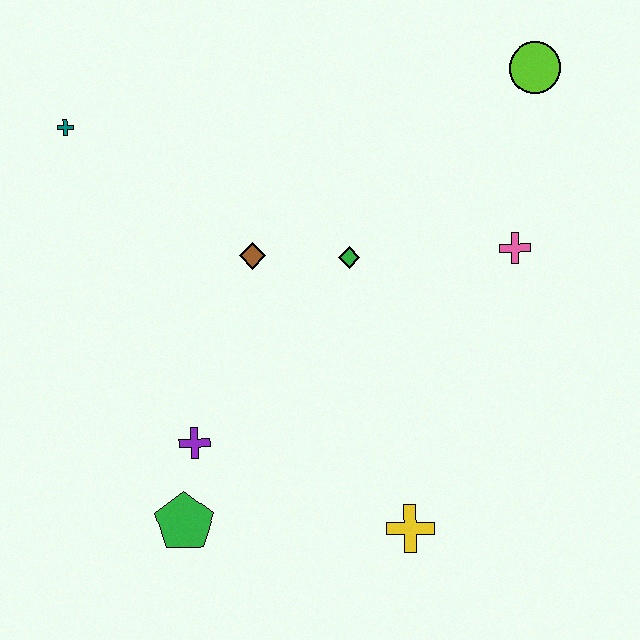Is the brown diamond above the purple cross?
Yes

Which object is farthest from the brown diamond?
The lime circle is farthest from the brown diamond.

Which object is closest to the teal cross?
The brown diamond is closest to the teal cross.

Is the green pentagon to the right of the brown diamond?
No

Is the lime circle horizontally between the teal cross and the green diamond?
No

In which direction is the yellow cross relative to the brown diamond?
The yellow cross is below the brown diamond.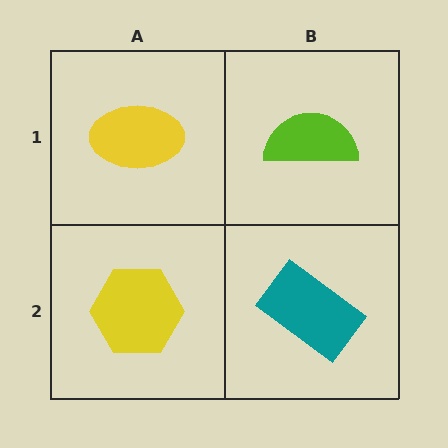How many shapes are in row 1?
2 shapes.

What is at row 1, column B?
A lime semicircle.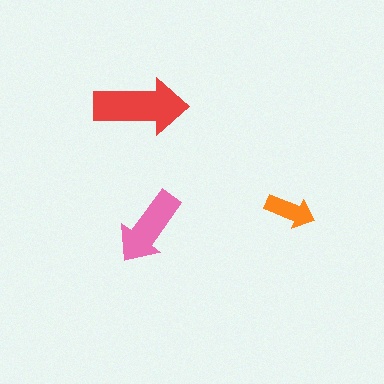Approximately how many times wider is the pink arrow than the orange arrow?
About 1.5 times wider.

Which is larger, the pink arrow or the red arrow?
The red one.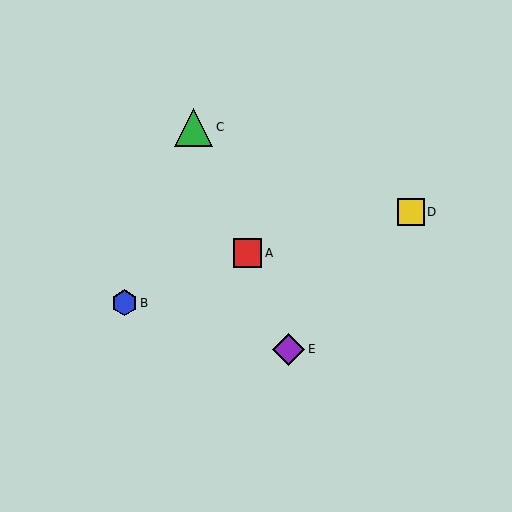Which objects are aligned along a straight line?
Objects A, C, E are aligned along a straight line.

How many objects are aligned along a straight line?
3 objects (A, C, E) are aligned along a straight line.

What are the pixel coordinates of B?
Object B is at (124, 303).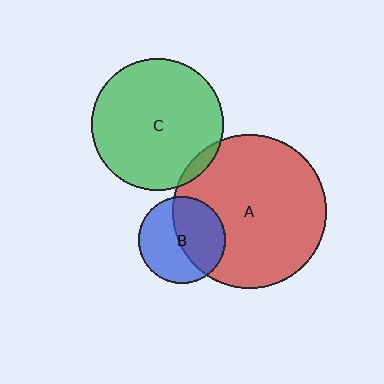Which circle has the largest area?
Circle A (red).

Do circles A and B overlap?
Yes.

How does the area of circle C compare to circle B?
Approximately 2.3 times.